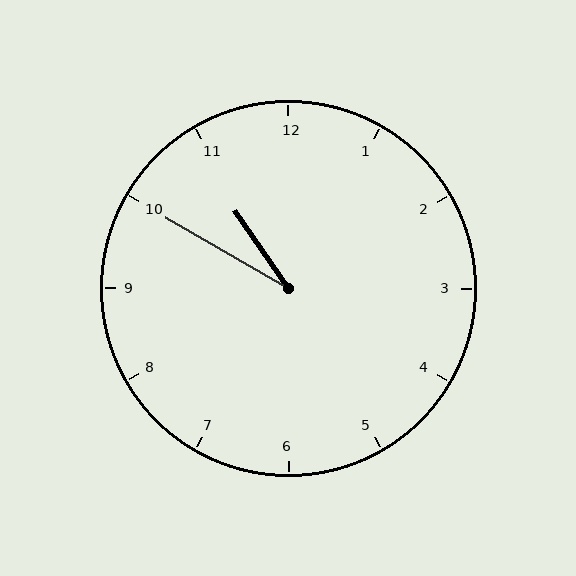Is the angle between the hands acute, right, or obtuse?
It is acute.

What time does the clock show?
10:50.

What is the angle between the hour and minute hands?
Approximately 25 degrees.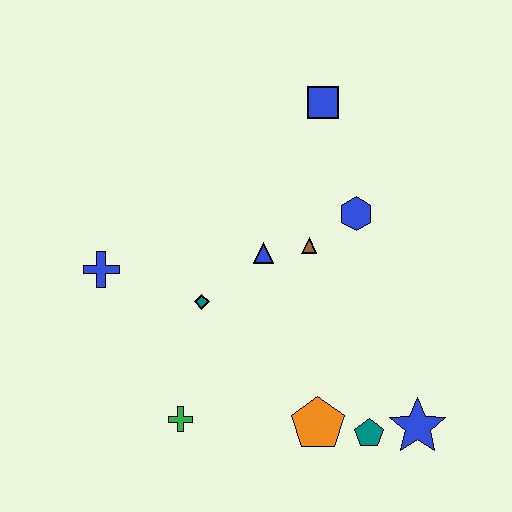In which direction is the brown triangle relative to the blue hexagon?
The brown triangle is to the left of the blue hexagon.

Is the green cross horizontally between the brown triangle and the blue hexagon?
No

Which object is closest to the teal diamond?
The blue triangle is closest to the teal diamond.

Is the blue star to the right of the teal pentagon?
Yes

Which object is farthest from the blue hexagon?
The green cross is farthest from the blue hexagon.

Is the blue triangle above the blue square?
No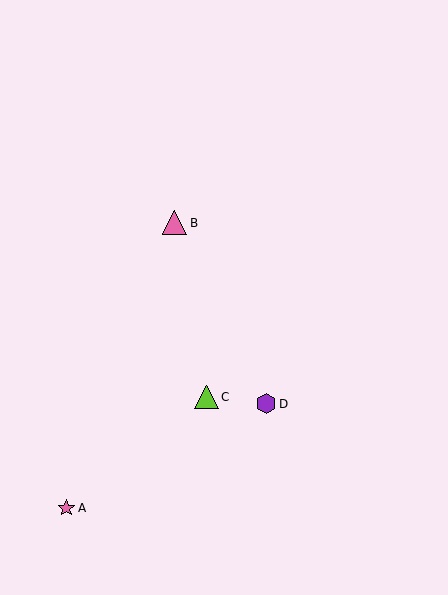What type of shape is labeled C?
Shape C is a lime triangle.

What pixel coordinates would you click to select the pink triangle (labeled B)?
Click at (175, 223) to select the pink triangle B.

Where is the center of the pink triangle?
The center of the pink triangle is at (175, 223).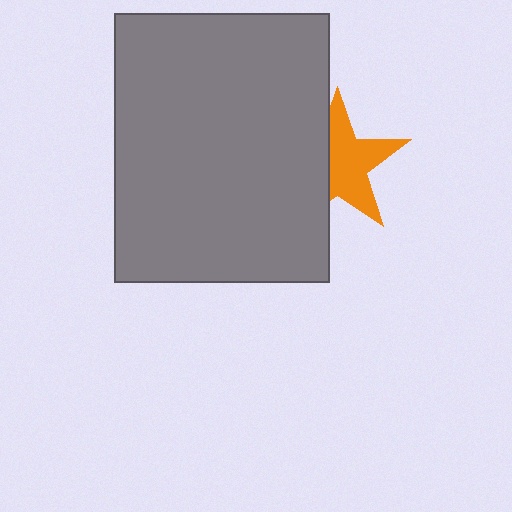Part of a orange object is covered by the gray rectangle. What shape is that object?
It is a star.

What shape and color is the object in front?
The object in front is a gray rectangle.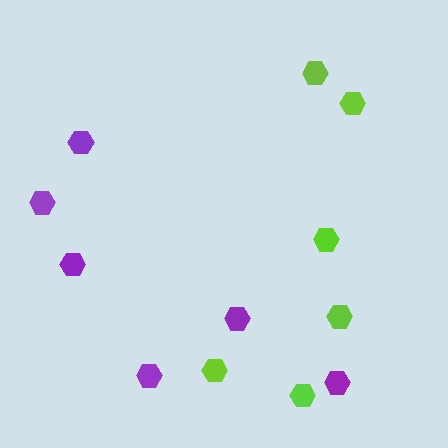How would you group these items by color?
There are 2 groups: one group of lime hexagons (6) and one group of purple hexagons (6).